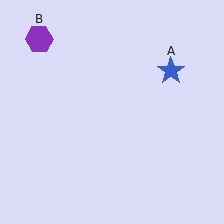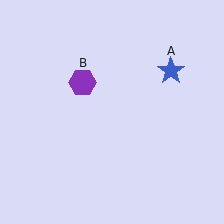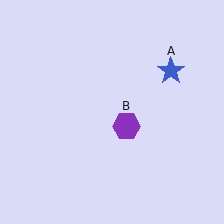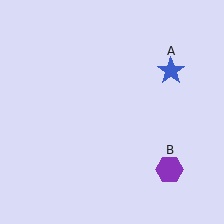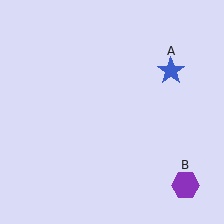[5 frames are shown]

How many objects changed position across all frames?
1 object changed position: purple hexagon (object B).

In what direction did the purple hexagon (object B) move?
The purple hexagon (object B) moved down and to the right.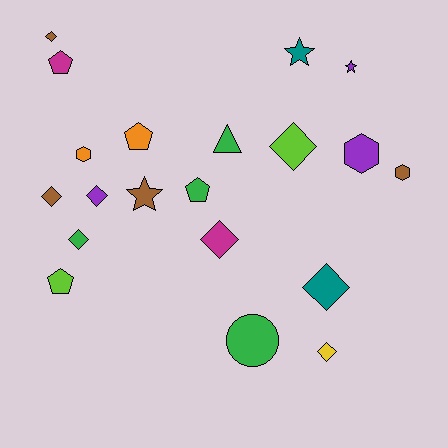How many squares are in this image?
There are no squares.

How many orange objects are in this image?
There are 2 orange objects.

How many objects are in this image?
There are 20 objects.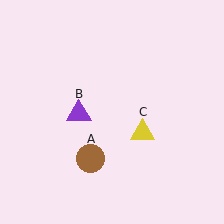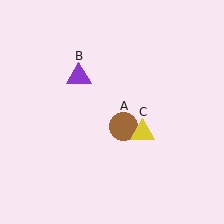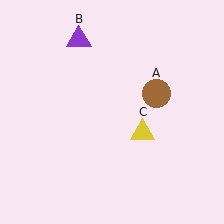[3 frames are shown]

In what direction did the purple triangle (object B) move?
The purple triangle (object B) moved up.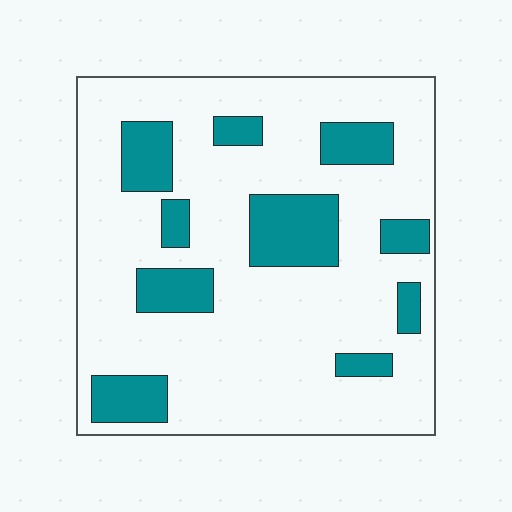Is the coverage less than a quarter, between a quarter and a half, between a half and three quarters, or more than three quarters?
Less than a quarter.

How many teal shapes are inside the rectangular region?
10.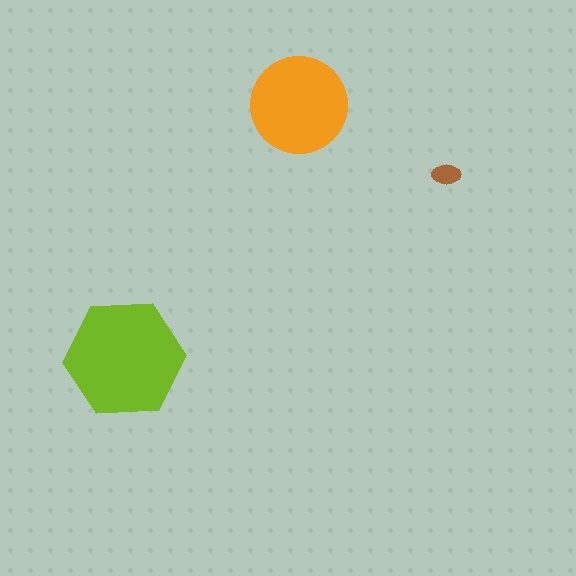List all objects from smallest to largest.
The brown ellipse, the orange circle, the lime hexagon.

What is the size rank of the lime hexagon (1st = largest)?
1st.